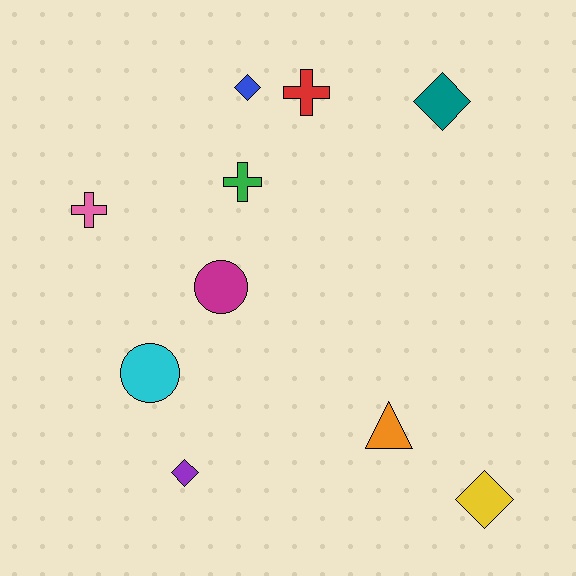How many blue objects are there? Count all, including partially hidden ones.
There is 1 blue object.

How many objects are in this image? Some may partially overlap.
There are 10 objects.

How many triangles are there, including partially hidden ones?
There is 1 triangle.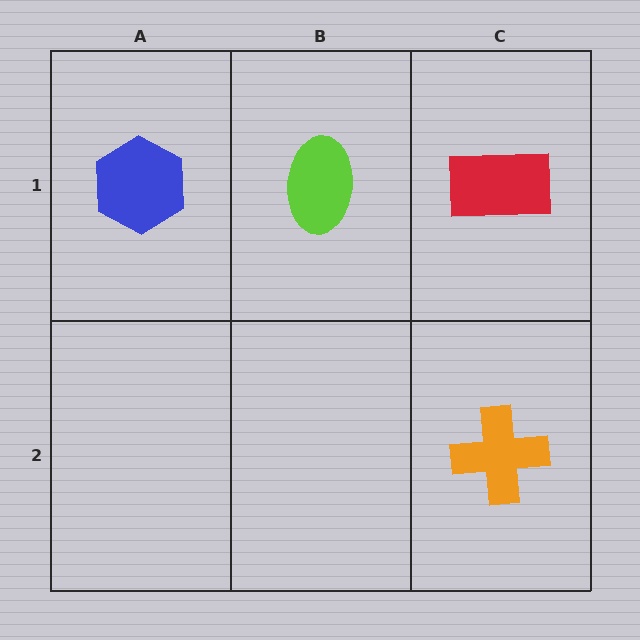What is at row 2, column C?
An orange cross.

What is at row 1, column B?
A lime ellipse.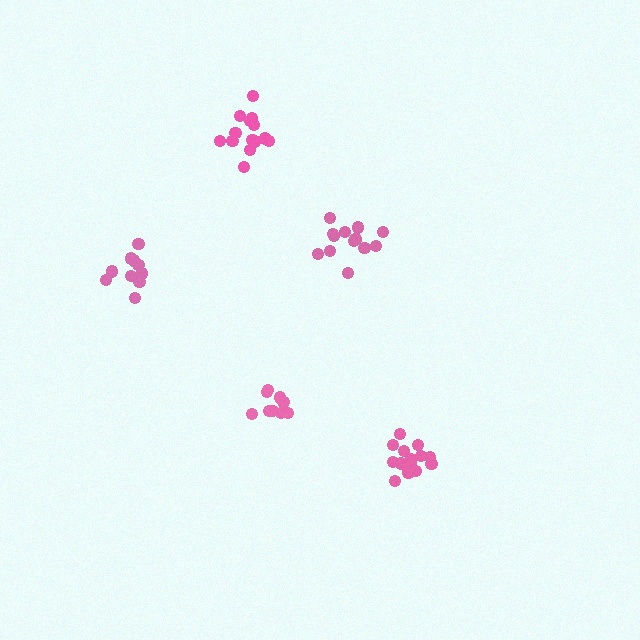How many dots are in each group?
Group 1: 11 dots, Group 2: 10 dots, Group 3: 16 dots, Group 4: 14 dots, Group 5: 14 dots (65 total).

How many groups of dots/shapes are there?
There are 5 groups.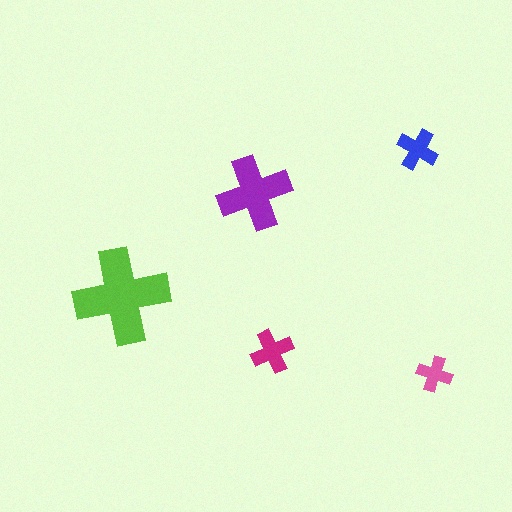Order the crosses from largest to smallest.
the lime one, the purple one, the magenta one, the blue one, the pink one.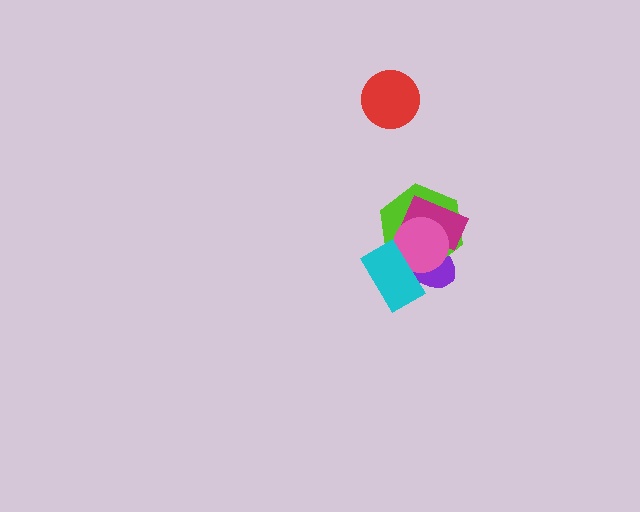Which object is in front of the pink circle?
The cyan rectangle is in front of the pink circle.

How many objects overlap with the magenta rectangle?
3 objects overlap with the magenta rectangle.